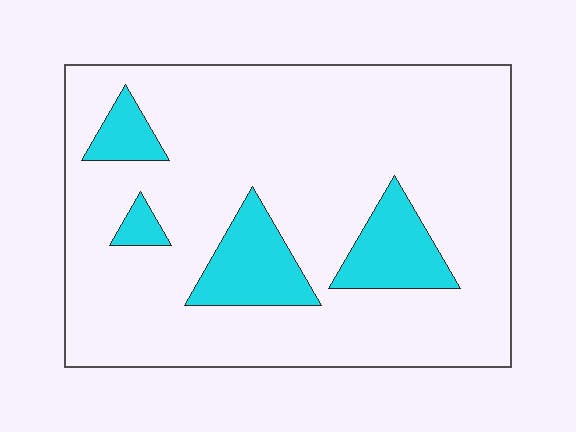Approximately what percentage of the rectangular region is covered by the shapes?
Approximately 15%.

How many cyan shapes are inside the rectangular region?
4.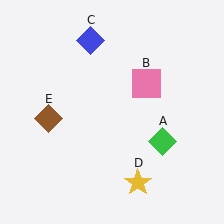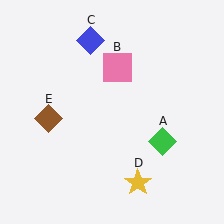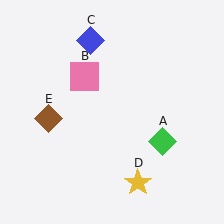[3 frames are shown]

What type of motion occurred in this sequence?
The pink square (object B) rotated counterclockwise around the center of the scene.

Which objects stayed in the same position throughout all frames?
Green diamond (object A) and blue diamond (object C) and yellow star (object D) and brown diamond (object E) remained stationary.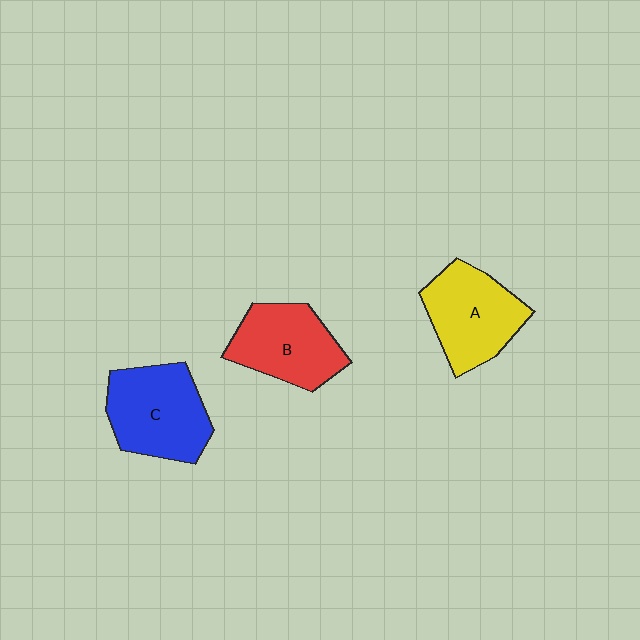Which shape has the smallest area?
Shape B (red).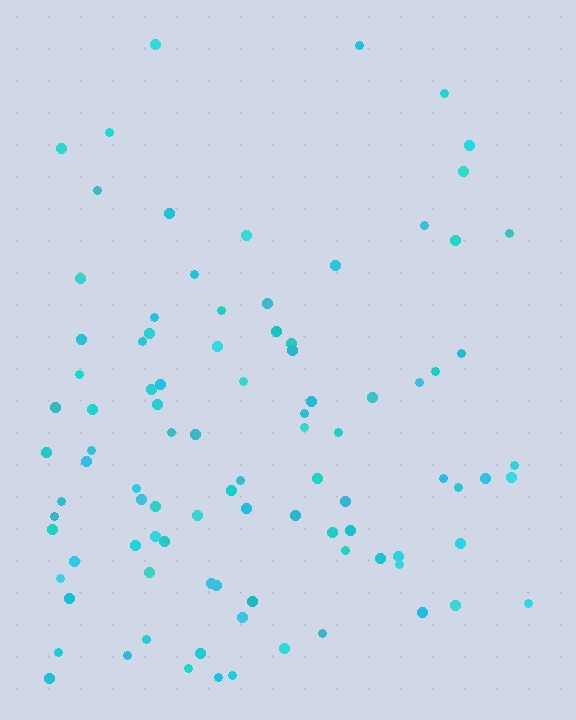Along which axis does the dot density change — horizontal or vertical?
Vertical.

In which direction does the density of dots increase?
From top to bottom, with the bottom side densest.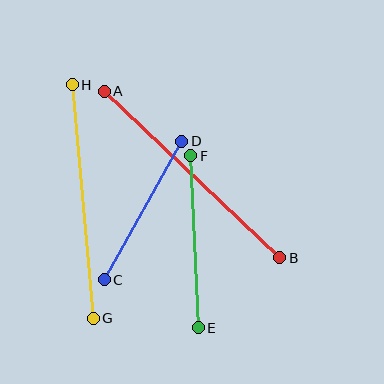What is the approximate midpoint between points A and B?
The midpoint is at approximately (192, 175) pixels.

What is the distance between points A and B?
The distance is approximately 242 pixels.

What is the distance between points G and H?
The distance is approximately 235 pixels.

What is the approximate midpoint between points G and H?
The midpoint is at approximately (83, 202) pixels.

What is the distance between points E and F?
The distance is approximately 172 pixels.